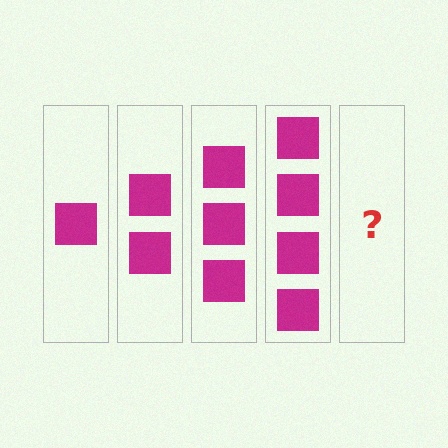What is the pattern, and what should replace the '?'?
The pattern is that each step adds one more square. The '?' should be 5 squares.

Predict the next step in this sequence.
The next step is 5 squares.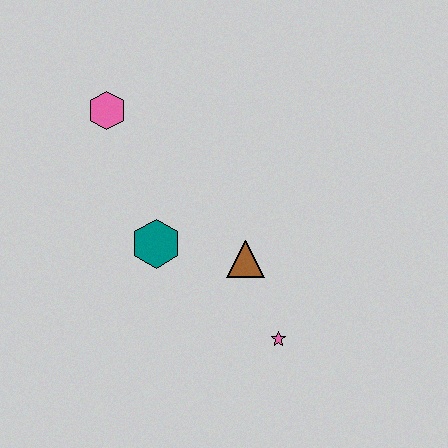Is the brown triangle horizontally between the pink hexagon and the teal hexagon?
No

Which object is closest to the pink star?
The brown triangle is closest to the pink star.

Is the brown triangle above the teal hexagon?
No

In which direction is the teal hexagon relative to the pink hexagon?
The teal hexagon is below the pink hexagon.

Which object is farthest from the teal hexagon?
The pink star is farthest from the teal hexagon.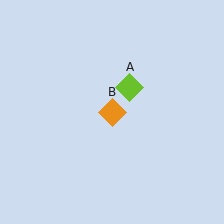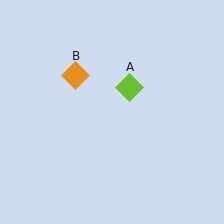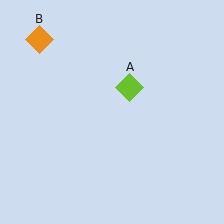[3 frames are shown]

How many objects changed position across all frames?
1 object changed position: orange diamond (object B).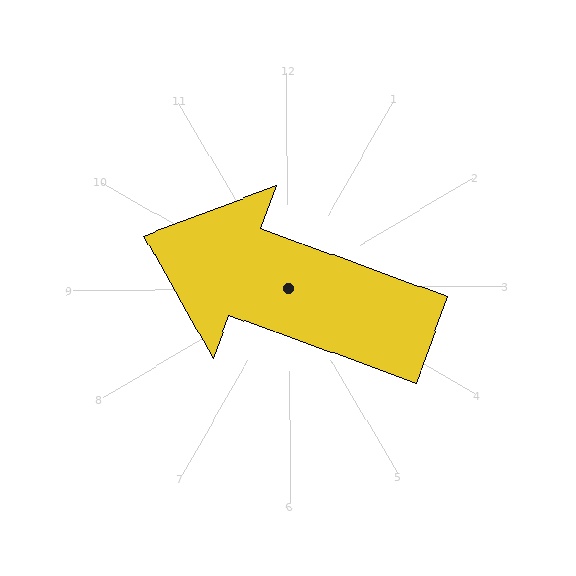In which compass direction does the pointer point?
West.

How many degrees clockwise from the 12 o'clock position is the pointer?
Approximately 291 degrees.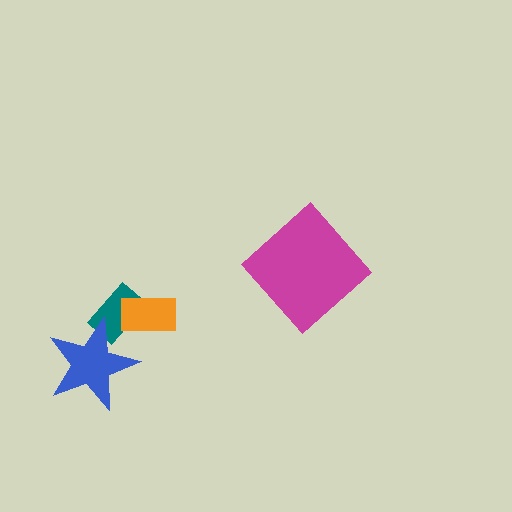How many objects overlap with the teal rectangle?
2 objects overlap with the teal rectangle.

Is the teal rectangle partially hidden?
Yes, it is partially covered by another shape.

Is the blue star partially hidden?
No, no other shape covers it.